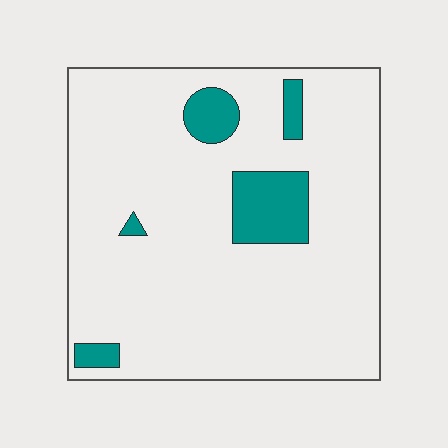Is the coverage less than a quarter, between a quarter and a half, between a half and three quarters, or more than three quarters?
Less than a quarter.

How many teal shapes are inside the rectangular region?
5.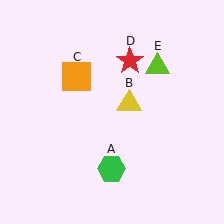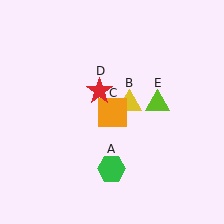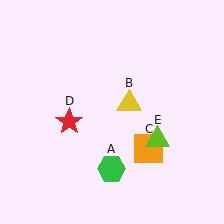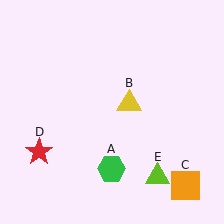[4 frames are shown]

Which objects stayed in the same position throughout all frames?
Green hexagon (object A) and yellow triangle (object B) remained stationary.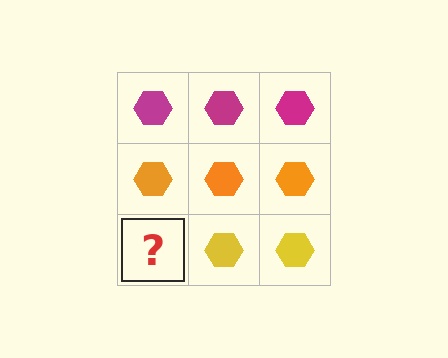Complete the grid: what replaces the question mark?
The question mark should be replaced with a yellow hexagon.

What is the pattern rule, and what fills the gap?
The rule is that each row has a consistent color. The gap should be filled with a yellow hexagon.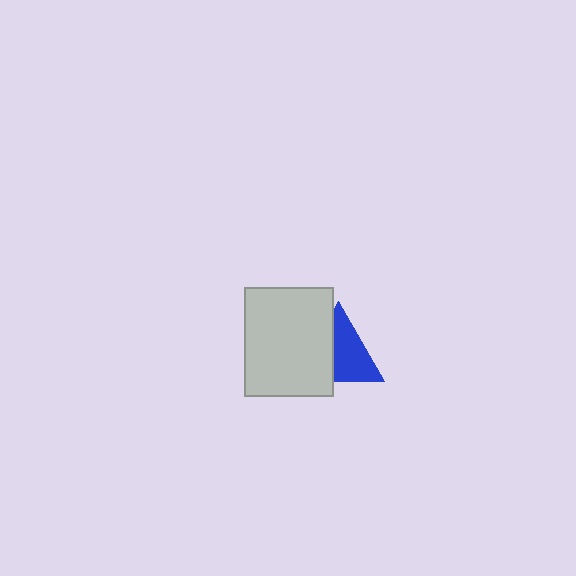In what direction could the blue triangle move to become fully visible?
The blue triangle could move right. That would shift it out from behind the light gray rectangle entirely.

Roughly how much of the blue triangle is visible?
About half of it is visible (roughly 60%).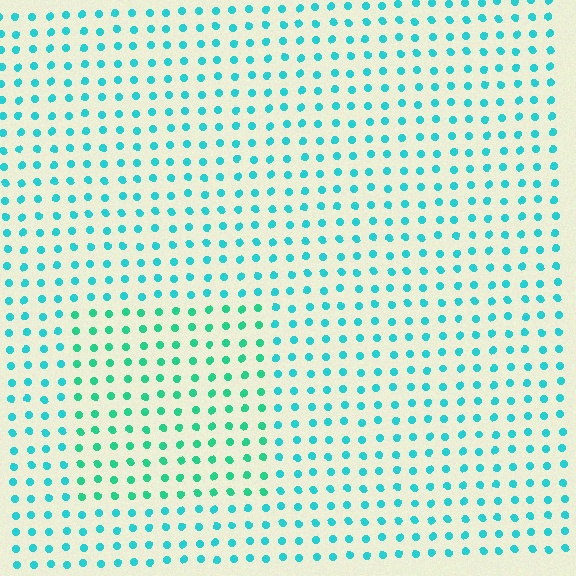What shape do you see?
I see a rectangle.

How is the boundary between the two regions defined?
The boundary is defined purely by a slight shift in hue (about 26 degrees). Spacing, size, and orientation are identical on both sides.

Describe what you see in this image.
The image is filled with small cyan elements in a uniform arrangement. A rectangle-shaped region is visible where the elements are tinted to a slightly different hue, forming a subtle color boundary.